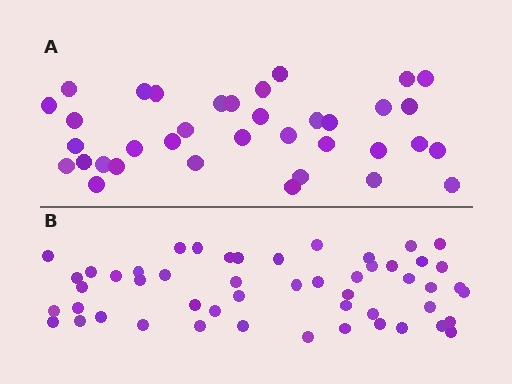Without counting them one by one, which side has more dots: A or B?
Region B (the bottom region) has more dots.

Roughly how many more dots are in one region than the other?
Region B has approximately 15 more dots than region A.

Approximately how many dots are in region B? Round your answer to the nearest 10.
About 50 dots. (The exact count is 51, which rounds to 50.)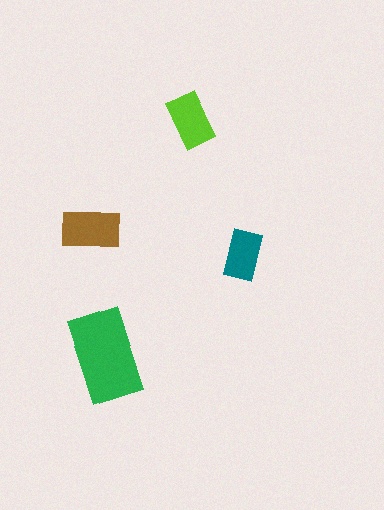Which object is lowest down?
The green rectangle is bottommost.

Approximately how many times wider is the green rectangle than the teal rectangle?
About 2 times wider.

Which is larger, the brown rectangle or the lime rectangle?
The brown one.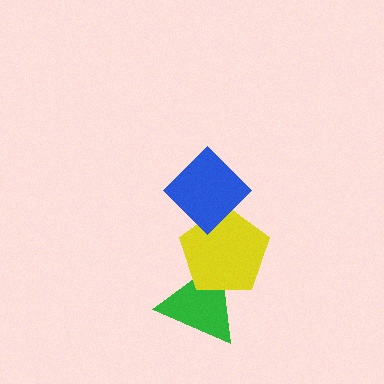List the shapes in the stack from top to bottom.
From top to bottom: the blue diamond, the yellow pentagon, the green triangle.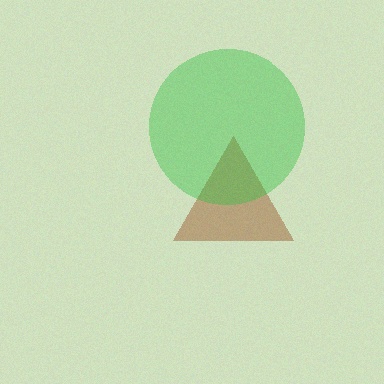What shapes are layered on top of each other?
The layered shapes are: a brown triangle, a green circle.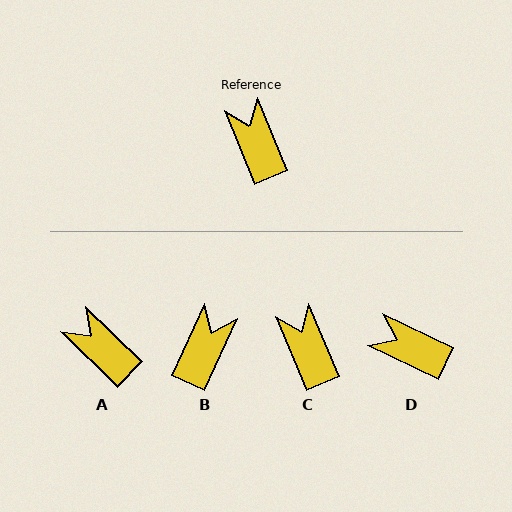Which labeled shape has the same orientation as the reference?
C.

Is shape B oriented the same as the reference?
No, it is off by about 47 degrees.